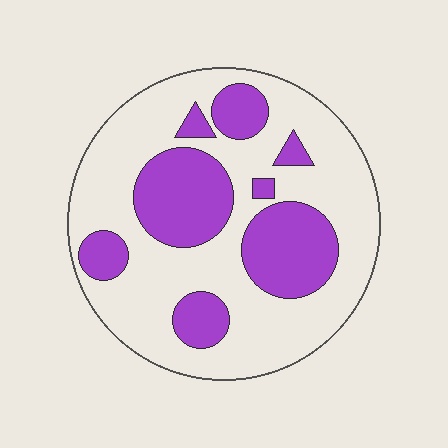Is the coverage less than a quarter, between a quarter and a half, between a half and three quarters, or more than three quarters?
Between a quarter and a half.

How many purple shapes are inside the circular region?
8.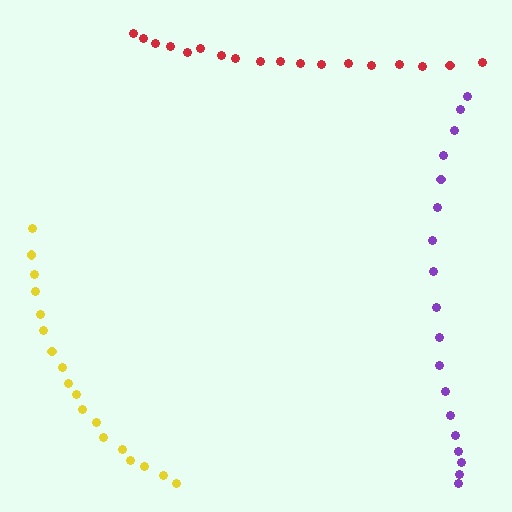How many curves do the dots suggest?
There are 3 distinct paths.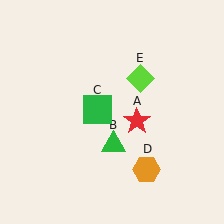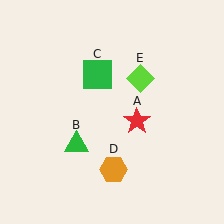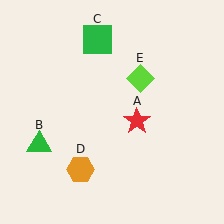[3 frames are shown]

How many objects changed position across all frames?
3 objects changed position: green triangle (object B), green square (object C), orange hexagon (object D).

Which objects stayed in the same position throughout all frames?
Red star (object A) and lime diamond (object E) remained stationary.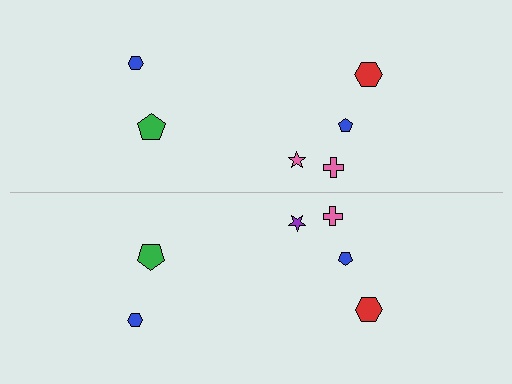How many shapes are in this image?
There are 12 shapes in this image.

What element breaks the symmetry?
The purple star on the bottom side breaks the symmetry — its mirror counterpart is pink.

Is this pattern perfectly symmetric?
No, the pattern is not perfectly symmetric. The purple star on the bottom side breaks the symmetry — its mirror counterpart is pink.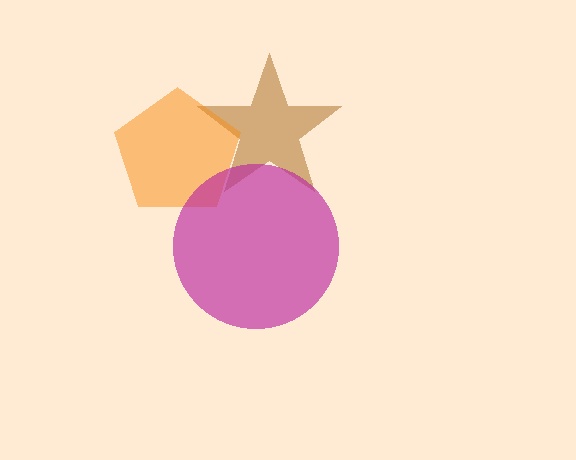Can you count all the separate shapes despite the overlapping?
Yes, there are 3 separate shapes.